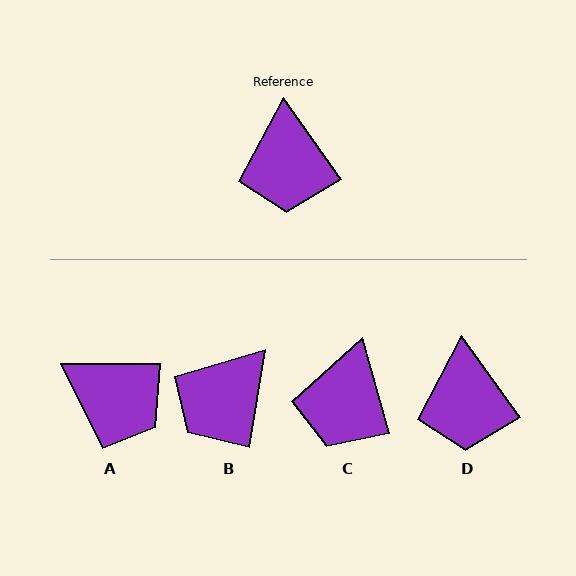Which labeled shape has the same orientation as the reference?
D.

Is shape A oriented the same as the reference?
No, it is off by about 54 degrees.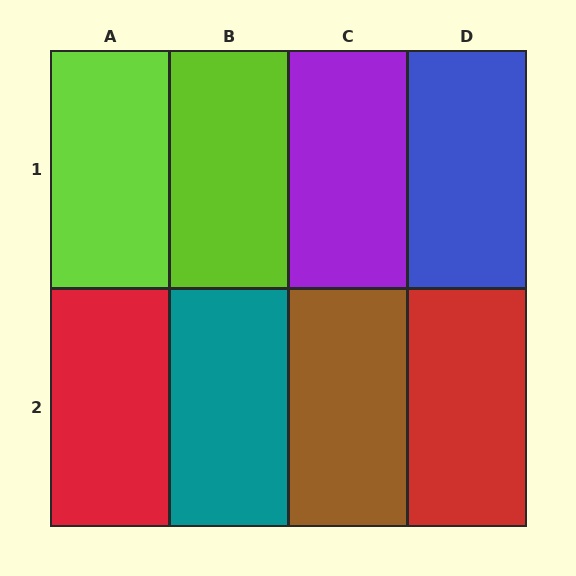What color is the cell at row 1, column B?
Lime.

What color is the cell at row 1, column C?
Purple.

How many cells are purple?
1 cell is purple.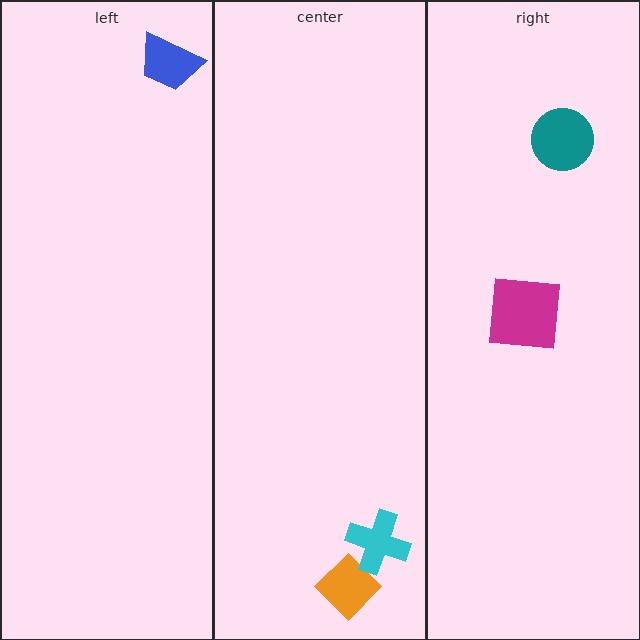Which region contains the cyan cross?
The center region.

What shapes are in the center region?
The orange diamond, the cyan cross.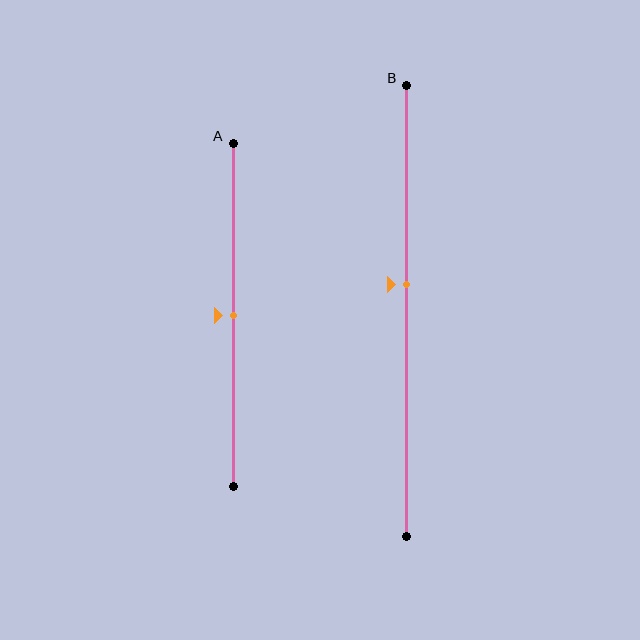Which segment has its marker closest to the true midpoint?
Segment A has its marker closest to the true midpoint.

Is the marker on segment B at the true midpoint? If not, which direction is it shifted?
No, the marker on segment B is shifted upward by about 6% of the segment length.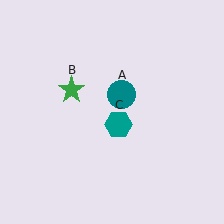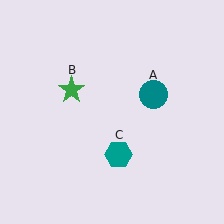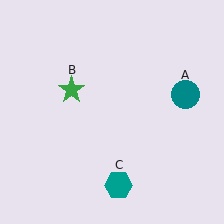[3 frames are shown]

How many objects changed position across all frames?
2 objects changed position: teal circle (object A), teal hexagon (object C).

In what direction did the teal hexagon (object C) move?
The teal hexagon (object C) moved down.